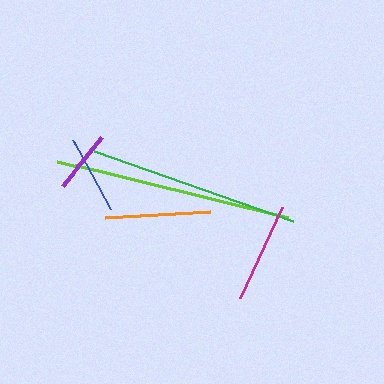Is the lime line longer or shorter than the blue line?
The lime line is longer than the blue line.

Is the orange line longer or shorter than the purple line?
The orange line is longer than the purple line.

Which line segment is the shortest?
The purple line is the shortest at approximately 62 pixels.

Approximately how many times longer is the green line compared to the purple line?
The green line is approximately 3.4 times the length of the purple line.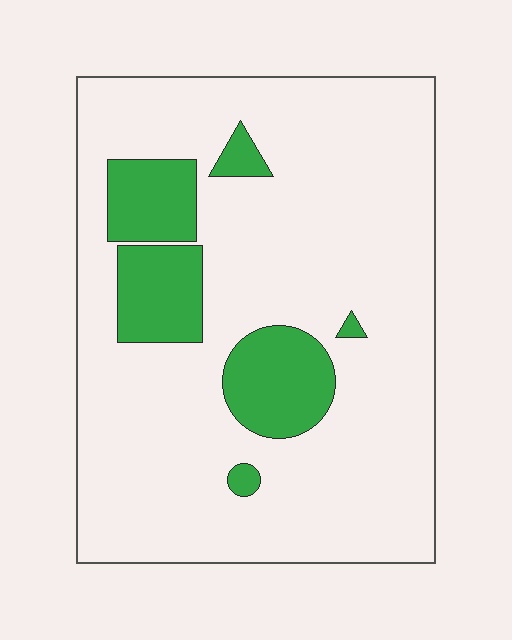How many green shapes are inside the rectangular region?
6.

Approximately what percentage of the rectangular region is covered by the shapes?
Approximately 15%.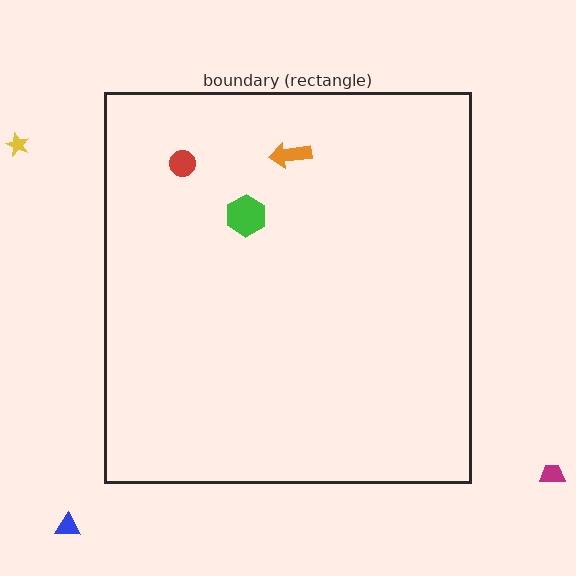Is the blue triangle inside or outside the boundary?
Outside.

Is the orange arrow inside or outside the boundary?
Inside.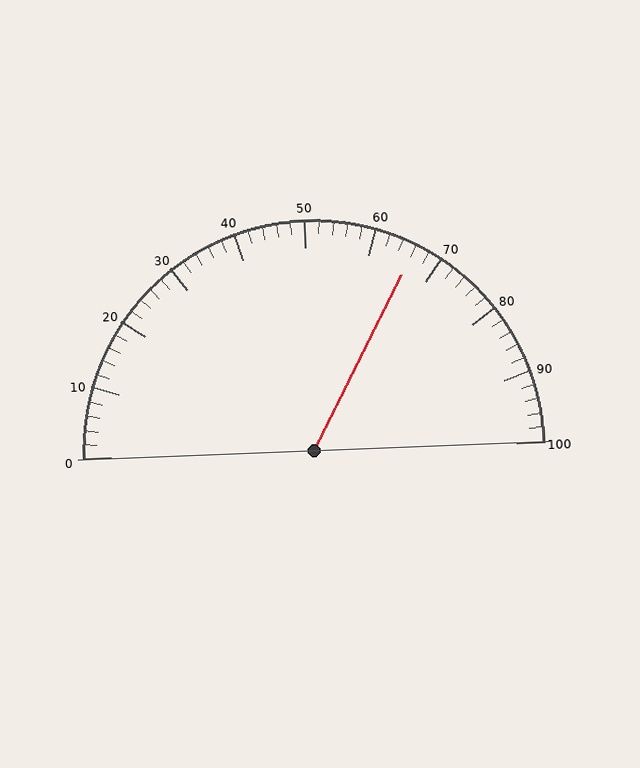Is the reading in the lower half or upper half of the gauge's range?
The reading is in the upper half of the range (0 to 100).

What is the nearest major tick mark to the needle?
The nearest major tick mark is 70.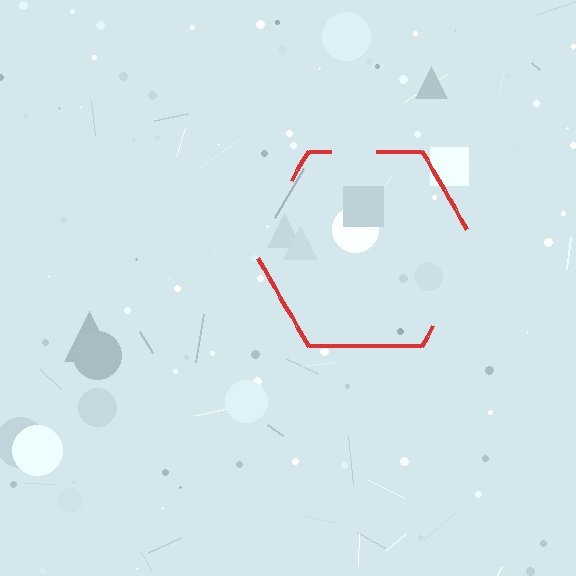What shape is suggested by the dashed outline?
The dashed outline suggests a hexagon.